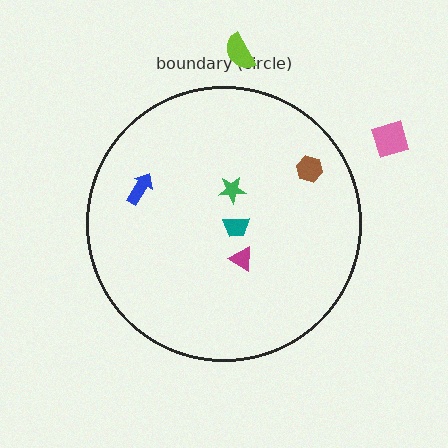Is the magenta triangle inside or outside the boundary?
Inside.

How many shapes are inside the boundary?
5 inside, 2 outside.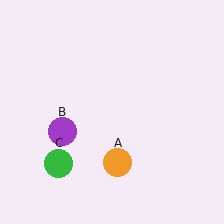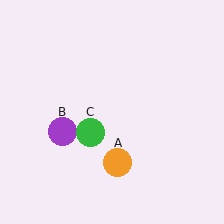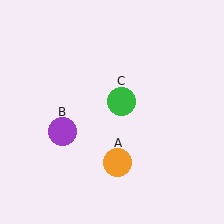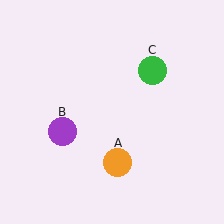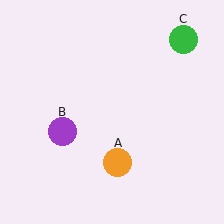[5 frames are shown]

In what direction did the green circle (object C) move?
The green circle (object C) moved up and to the right.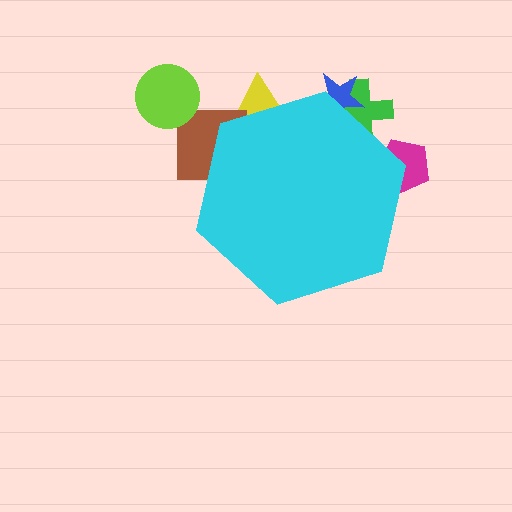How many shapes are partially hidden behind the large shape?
5 shapes are partially hidden.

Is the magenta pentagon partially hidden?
Yes, the magenta pentagon is partially hidden behind the cyan hexagon.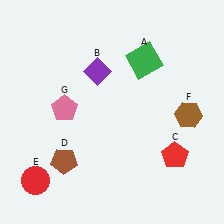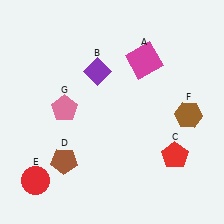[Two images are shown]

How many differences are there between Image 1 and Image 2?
There is 1 difference between the two images.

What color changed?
The square (A) changed from green in Image 1 to magenta in Image 2.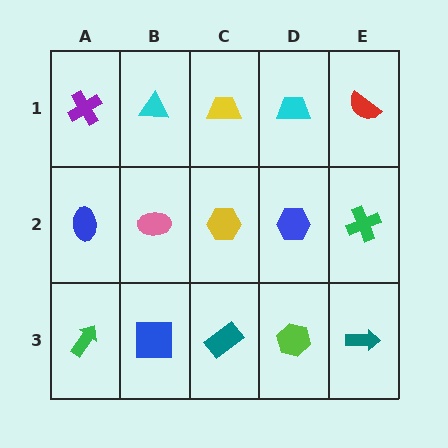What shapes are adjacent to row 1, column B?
A pink ellipse (row 2, column B), a purple cross (row 1, column A), a yellow trapezoid (row 1, column C).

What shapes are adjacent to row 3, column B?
A pink ellipse (row 2, column B), a green arrow (row 3, column A), a teal rectangle (row 3, column C).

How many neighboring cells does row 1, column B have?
3.